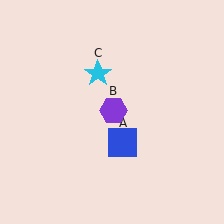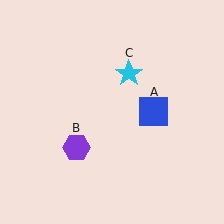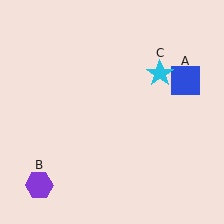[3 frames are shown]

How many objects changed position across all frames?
3 objects changed position: blue square (object A), purple hexagon (object B), cyan star (object C).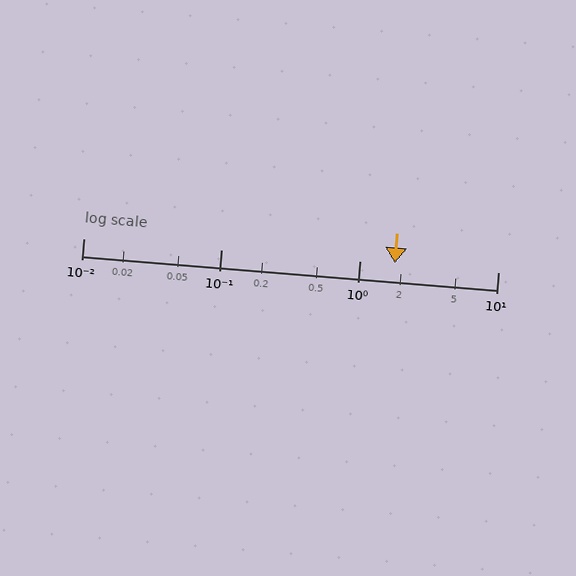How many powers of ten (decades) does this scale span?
The scale spans 3 decades, from 0.01 to 10.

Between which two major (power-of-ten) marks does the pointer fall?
The pointer is between 1 and 10.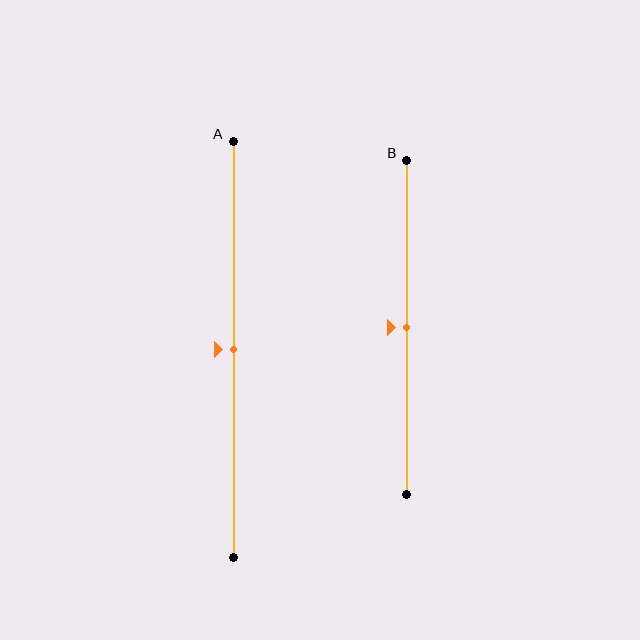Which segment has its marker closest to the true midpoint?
Segment A has its marker closest to the true midpoint.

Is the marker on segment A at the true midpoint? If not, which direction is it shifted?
Yes, the marker on segment A is at the true midpoint.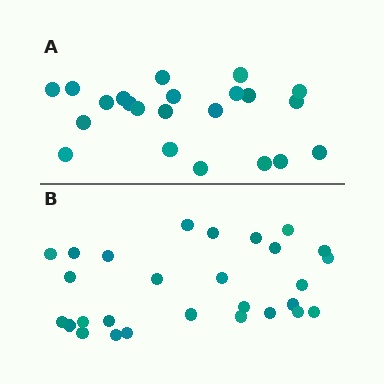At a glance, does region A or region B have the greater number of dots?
Region B (the bottom region) has more dots.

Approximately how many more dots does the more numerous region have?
Region B has about 6 more dots than region A.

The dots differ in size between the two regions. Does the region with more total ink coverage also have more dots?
No. Region A has more total ink coverage because its dots are larger, but region B actually contains more individual dots. Total area can be misleading — the number of items is what matters here.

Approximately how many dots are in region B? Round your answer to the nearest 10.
About 30 dots. (The exact count is 28, which rounds to 30.)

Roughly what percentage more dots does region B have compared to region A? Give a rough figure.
About 25% more.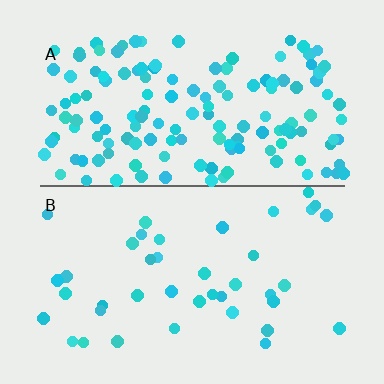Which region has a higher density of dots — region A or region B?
A (the top).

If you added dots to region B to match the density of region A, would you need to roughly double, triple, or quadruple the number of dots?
Approximately quadruple.